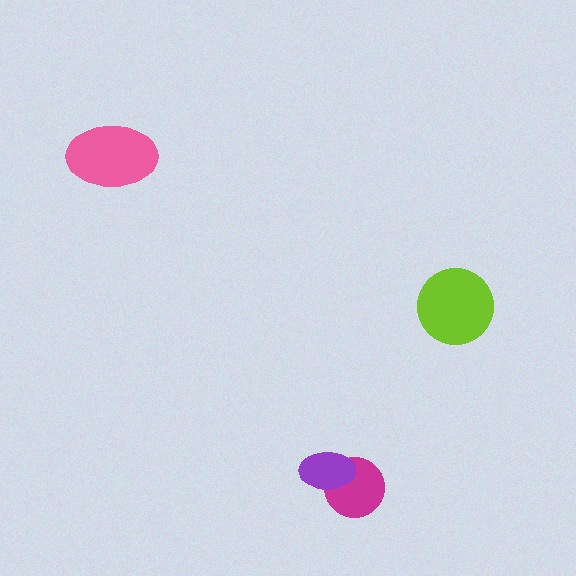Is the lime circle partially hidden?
No, no other shape covers it.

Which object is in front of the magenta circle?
The purple ellipse is in front of the magenta circle.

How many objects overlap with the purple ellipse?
1 object overlaps with the purple ellipse.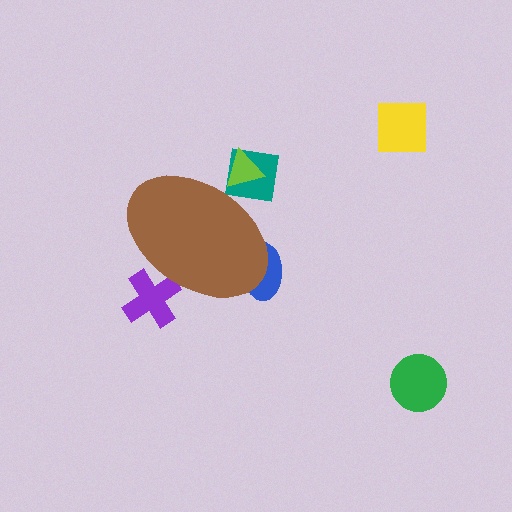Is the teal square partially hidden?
Yes, the teal square is partially hidden behind the brown ellipse.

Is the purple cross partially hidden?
Yes, the purple cross is partially hidden behind the brown ellipse.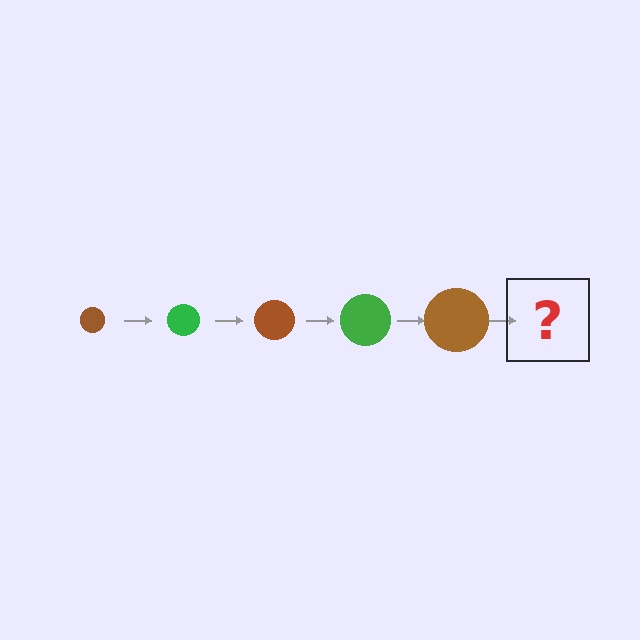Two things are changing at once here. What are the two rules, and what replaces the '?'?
The two rules are that the circle grows larger each step and the color cycles through brown and green. The '?' should be a green circle, larger than the previous one.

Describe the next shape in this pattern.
It should be a green circle, larger than the previous one.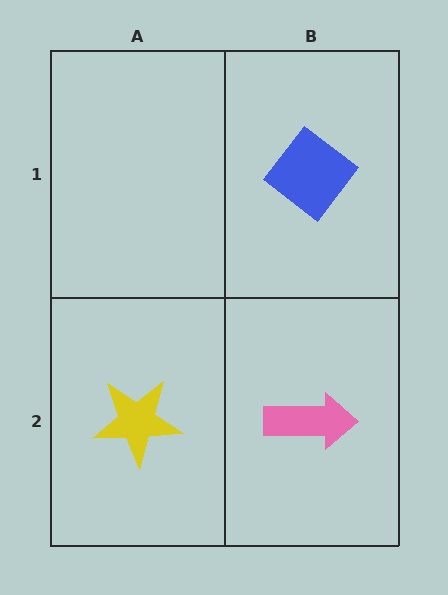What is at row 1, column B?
A blue diamond.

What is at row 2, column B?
A pink arrow.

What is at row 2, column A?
A yellow star.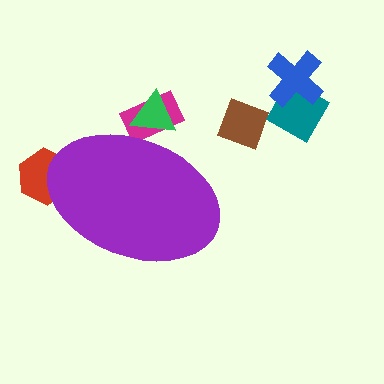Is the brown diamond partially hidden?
No, the brown diamond is fully visible.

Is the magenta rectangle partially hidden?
Yes, the magenta rectangle is partially hidden behind the purple ellipse.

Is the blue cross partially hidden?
No, the blue cross is fully visible.